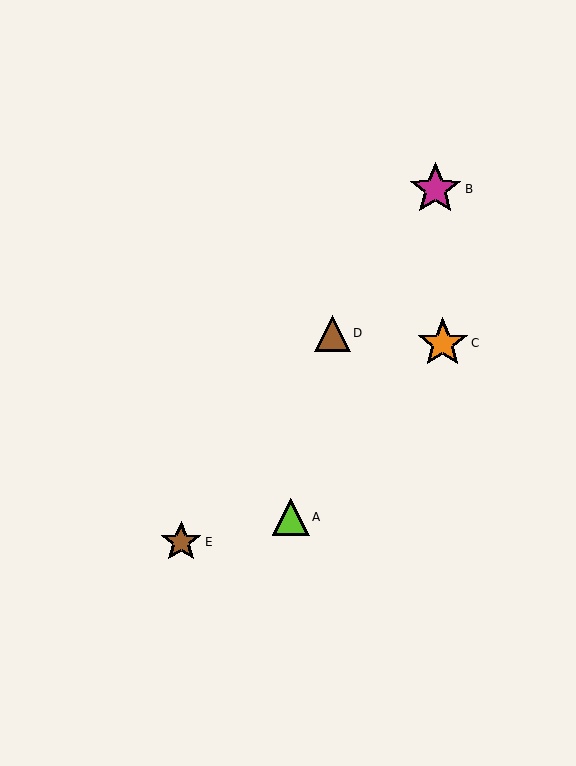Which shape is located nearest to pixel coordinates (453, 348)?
The orange star (labeled C) at (443, 343) is nearest to that location.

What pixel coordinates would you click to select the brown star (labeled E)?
Click at (181, 542) to select the brown star E.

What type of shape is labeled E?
Shape E is a brown star.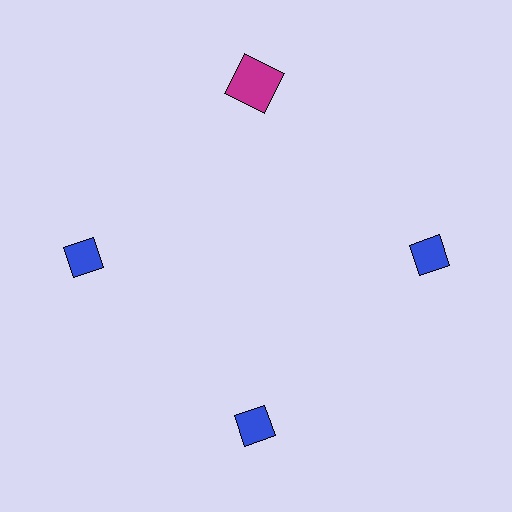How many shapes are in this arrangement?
There are 4 shapes arranged in a ring pattern.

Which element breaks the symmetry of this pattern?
The magenta square at roughly the 12 o'clock position breaks the symmetry. All other shapes are blue diamonds.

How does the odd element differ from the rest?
It differs in both color (magenta instead of blue) and shape (square instead of diamond).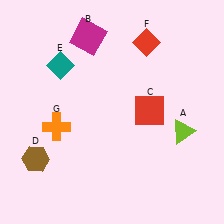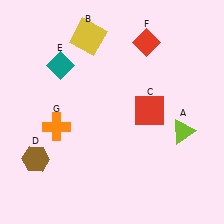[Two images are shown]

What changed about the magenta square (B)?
In Image 1, B is magenta. In Image 2, it changed to yellow.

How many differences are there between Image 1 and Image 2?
There is 1 difference between the two images.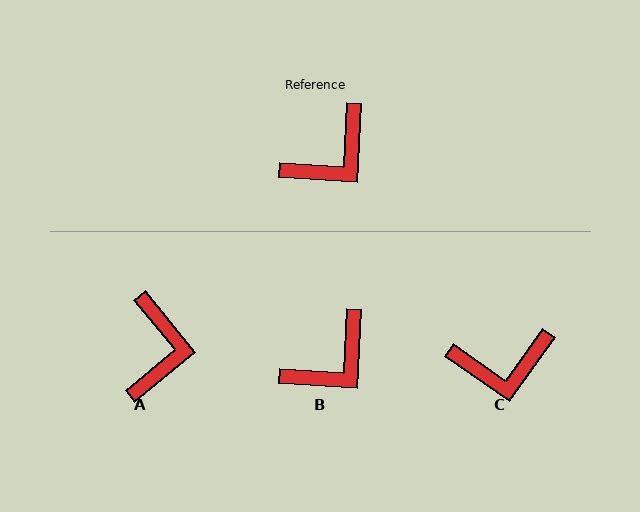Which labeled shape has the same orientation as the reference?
B.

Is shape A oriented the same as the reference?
No, it is off by about 43 degrees.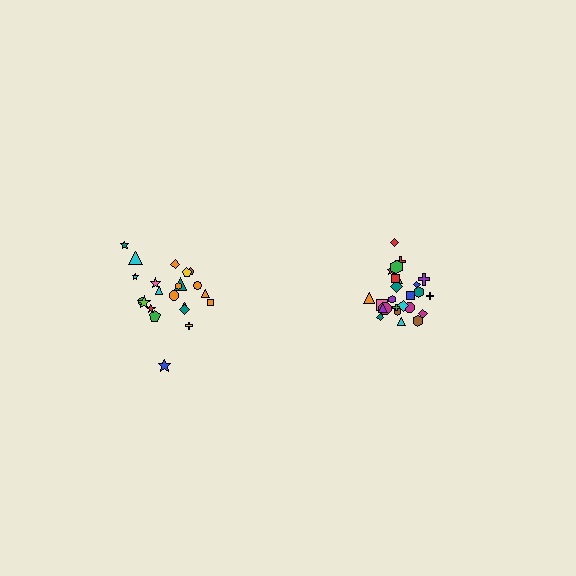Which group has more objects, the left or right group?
The right group.